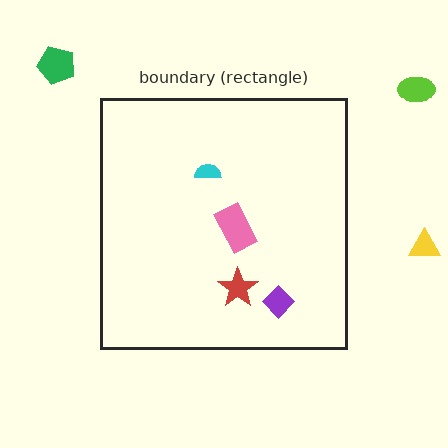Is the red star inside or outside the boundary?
Inside.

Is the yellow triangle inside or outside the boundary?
Outside.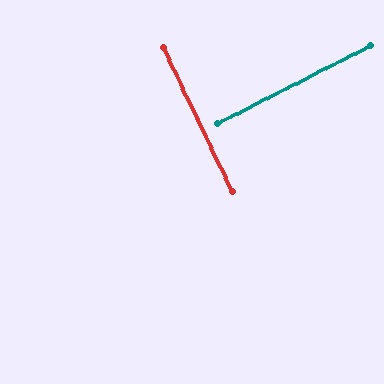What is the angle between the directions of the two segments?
Approximately 89 degrees.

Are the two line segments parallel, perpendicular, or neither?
Perpendicular — they meet at approximately 89°.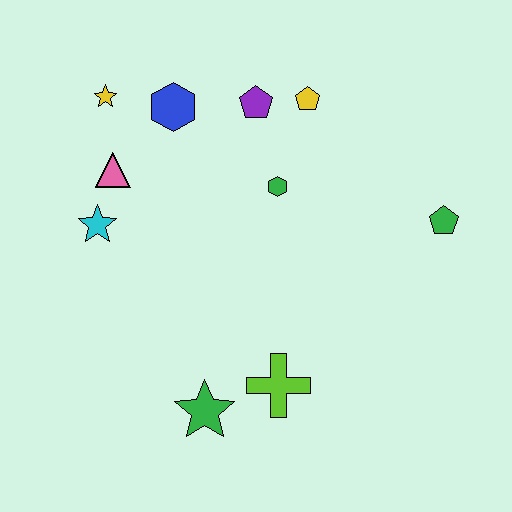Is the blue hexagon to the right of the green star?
No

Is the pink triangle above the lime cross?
Yes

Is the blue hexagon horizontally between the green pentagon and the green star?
No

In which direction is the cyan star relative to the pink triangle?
The cyan star is below the pink triangle.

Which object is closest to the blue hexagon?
The yellow star is closest to the blue hexagon.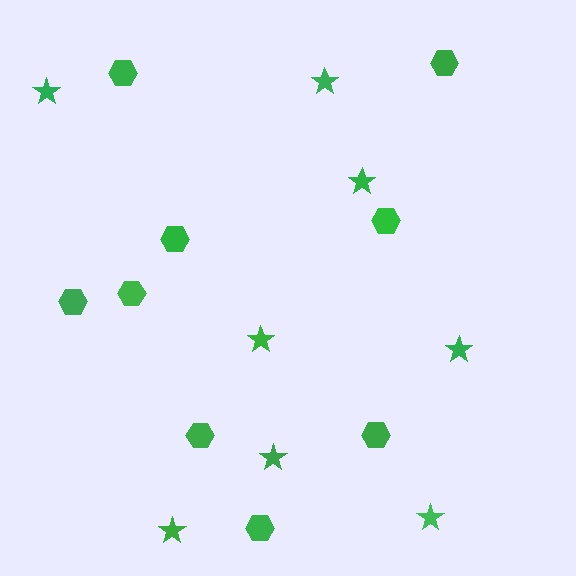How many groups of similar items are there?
There are 2 groups: one group of hexagons (9) and one group of stars (8).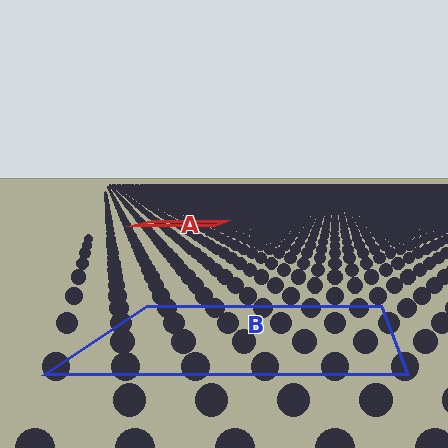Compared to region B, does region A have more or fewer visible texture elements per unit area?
Region A has more texture elements per unit area — they are packed more densely because it is farther away.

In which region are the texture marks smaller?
The texture marks are smaller in region A, because it is farther away.